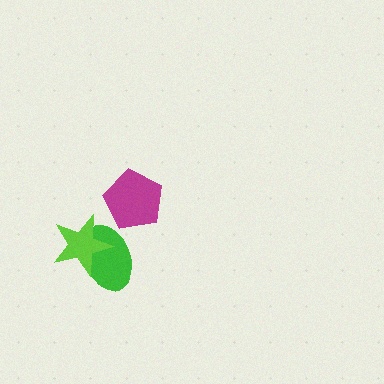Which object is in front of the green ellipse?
The lime star is in front of the green ellipse.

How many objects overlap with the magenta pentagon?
0 objects overlap with the magenta pentagon.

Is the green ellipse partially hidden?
Yes, it is partially covered by another shape.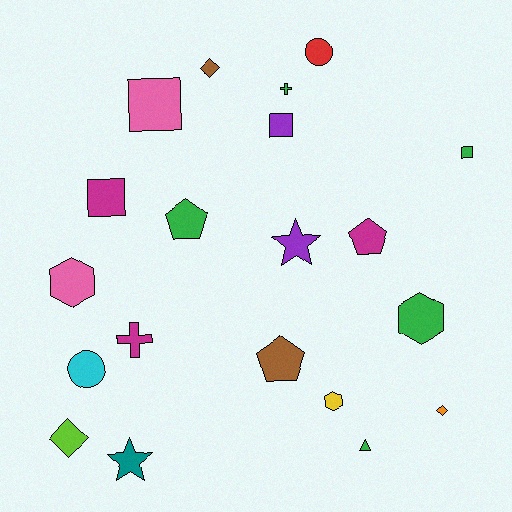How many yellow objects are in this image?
There is 1 yellow object.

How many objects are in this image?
There are 20 objects.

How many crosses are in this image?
There are 2 crosses.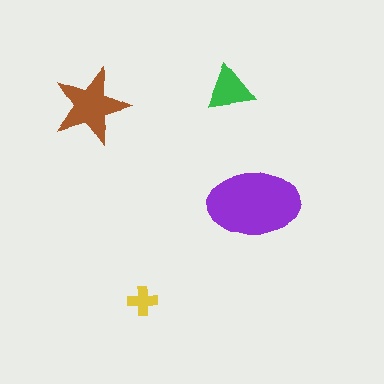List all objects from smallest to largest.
The yellow cross, the green triangle, the brown star, the purple ellipse.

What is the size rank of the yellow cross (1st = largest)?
4th.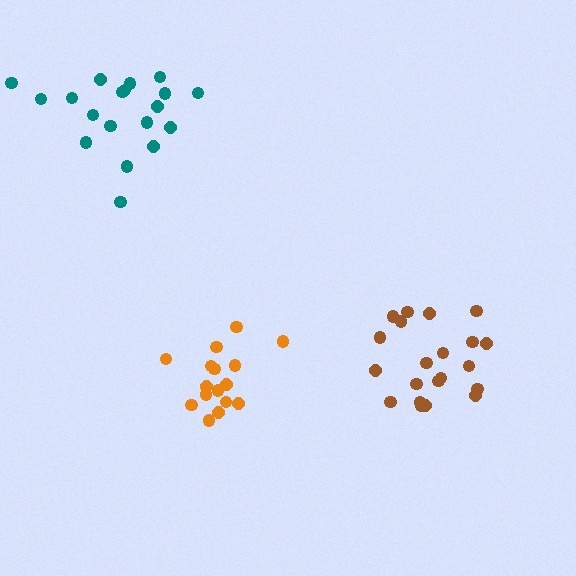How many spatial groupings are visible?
There are 3 spatial groupings.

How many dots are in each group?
Group 1: 16 dots, Group 2: 19 dots, Group 3: 21 dots (56 total).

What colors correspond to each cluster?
The clusters are colored: orange, teal, brown.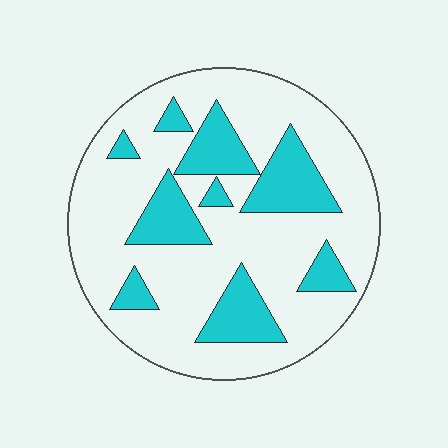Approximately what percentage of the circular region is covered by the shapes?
Approximately 25%.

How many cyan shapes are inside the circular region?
9.